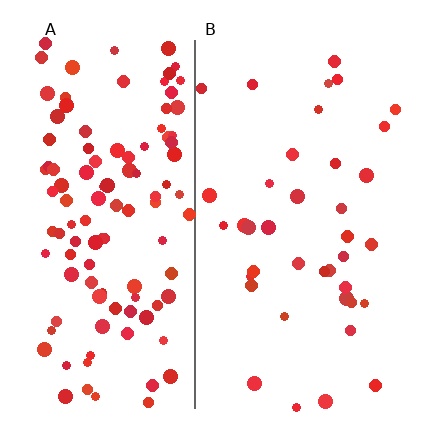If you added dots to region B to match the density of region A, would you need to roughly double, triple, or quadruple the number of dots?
Approximately triple.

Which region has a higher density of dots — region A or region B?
A (the left).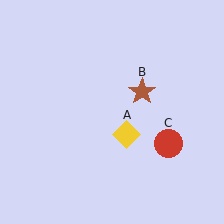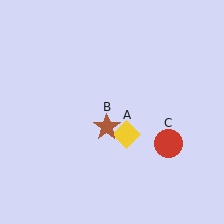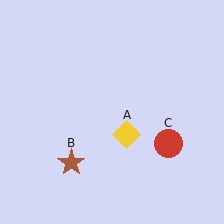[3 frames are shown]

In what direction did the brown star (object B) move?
The brown star (object B) moved down and to the left.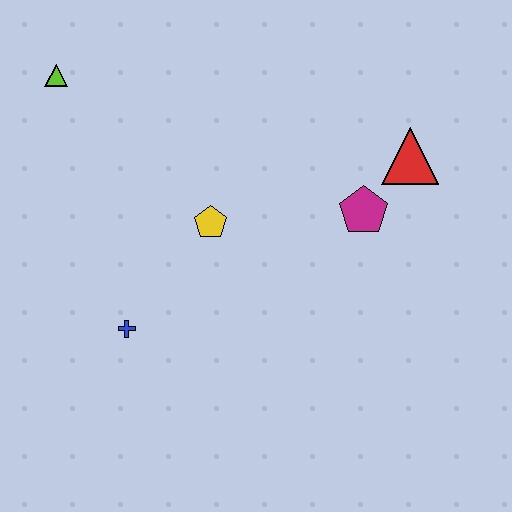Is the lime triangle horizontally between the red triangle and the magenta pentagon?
No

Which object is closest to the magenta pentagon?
The red triangle is closest to the magenta pentagon.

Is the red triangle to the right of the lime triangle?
Yes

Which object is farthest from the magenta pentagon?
The lime triangle is farthest from the magenta pentagon.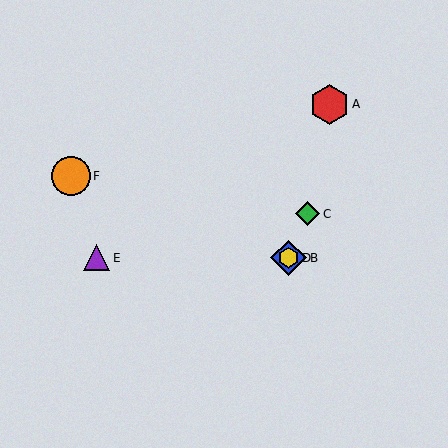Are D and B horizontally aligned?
Yes, both are at y≈258.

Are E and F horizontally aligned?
No, E is at y≈258 and F is at y≈176.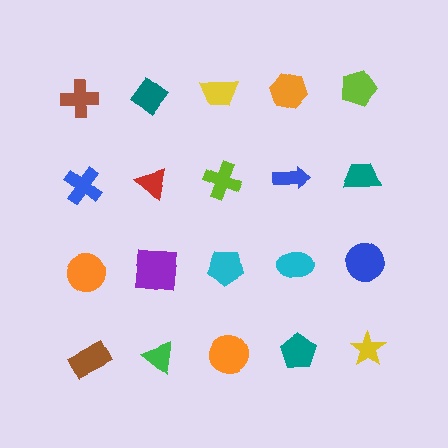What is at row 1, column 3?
A yellow trapezoid.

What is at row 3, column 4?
A cyan ellipse.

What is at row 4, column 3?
An orange circle.